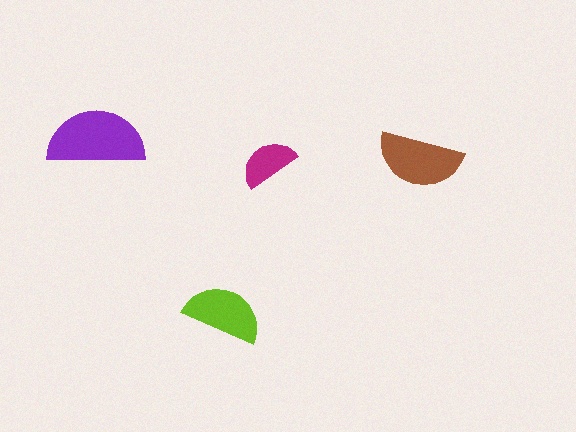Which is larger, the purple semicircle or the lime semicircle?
The purple one.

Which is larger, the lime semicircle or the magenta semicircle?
The lime one.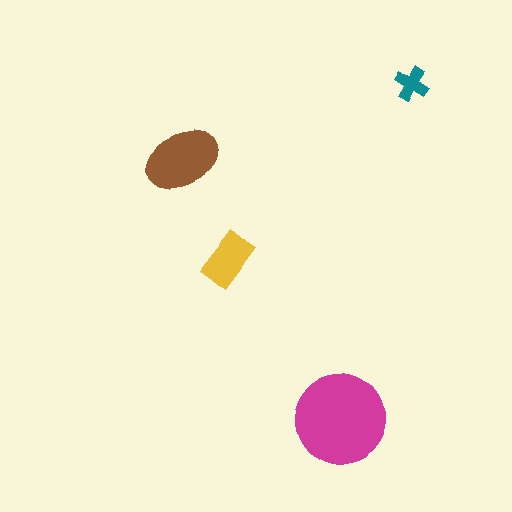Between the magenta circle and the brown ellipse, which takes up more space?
The magenta circle.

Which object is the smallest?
The teal cross.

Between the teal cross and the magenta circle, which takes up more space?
The magenta circle.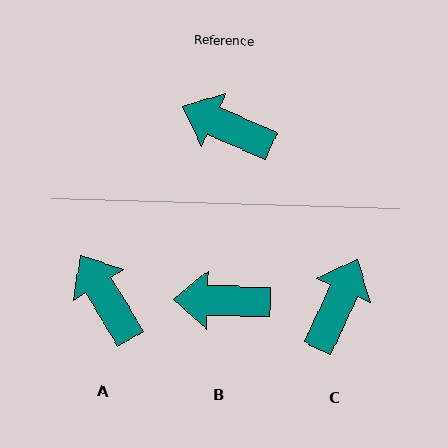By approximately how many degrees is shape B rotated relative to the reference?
Approximately 22 degrees counter-clockwise.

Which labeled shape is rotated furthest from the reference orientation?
C, about 90 degrees away.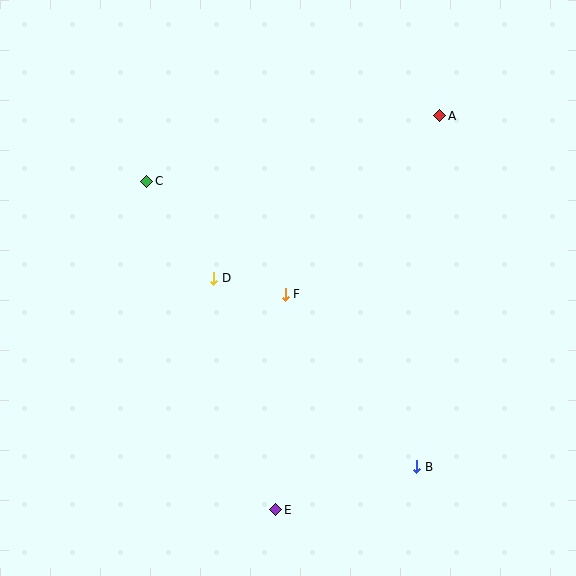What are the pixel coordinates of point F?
Point F is at (285, 294).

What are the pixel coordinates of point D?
Point D is at (214, 278).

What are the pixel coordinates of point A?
Point A is at (440, 116).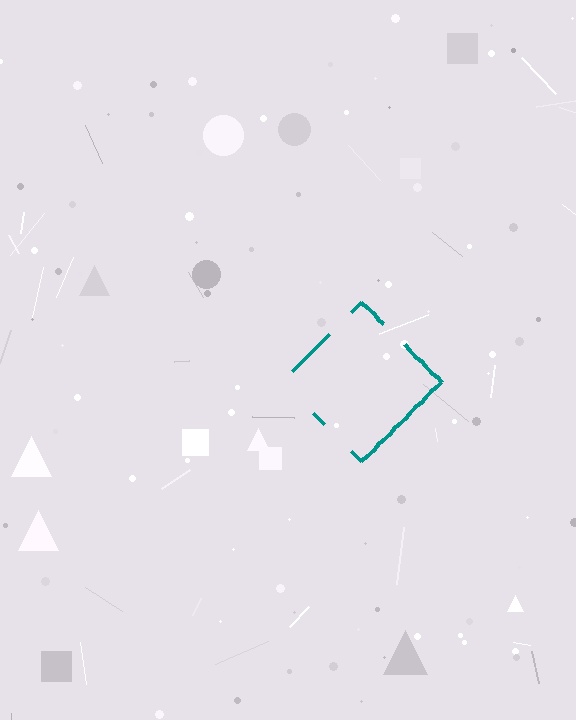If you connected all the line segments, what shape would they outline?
They would outline a diamond.